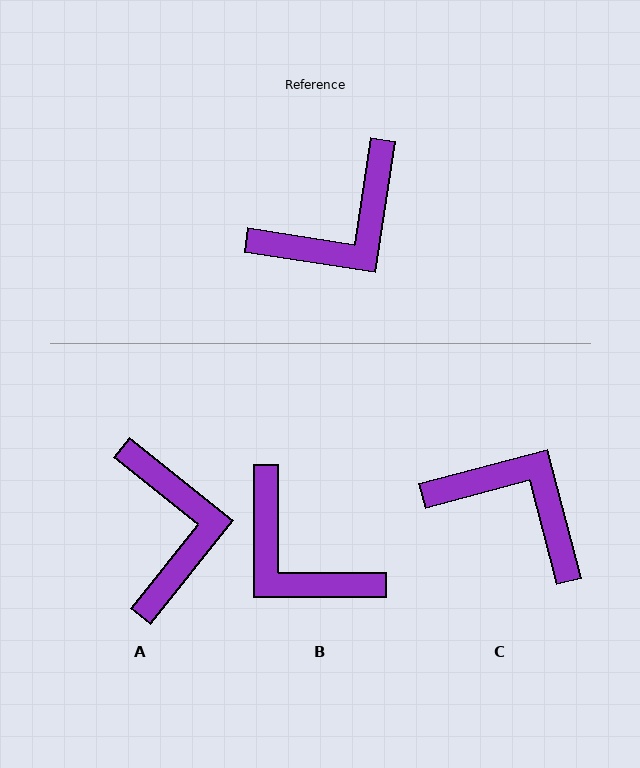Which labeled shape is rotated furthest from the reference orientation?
C, about 114 degrees away.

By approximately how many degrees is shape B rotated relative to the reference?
Approximately 81 degrees clockwise.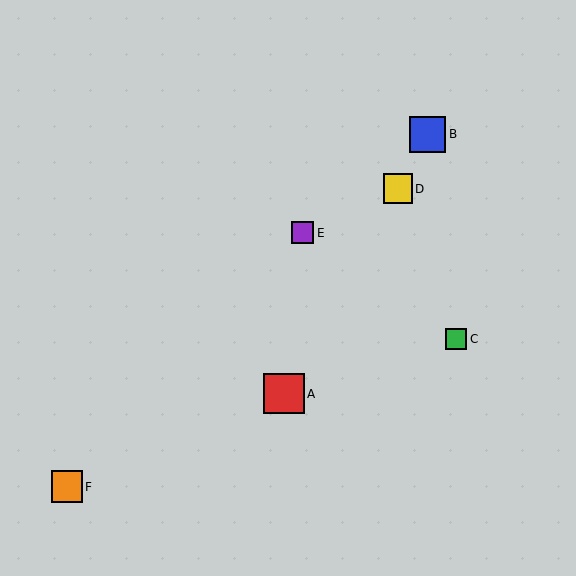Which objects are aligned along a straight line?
Objects A, B, D are aligned along a straight line.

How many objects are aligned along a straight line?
3 objects (A, B, D) are aligned along a straight line.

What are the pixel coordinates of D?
Object D is at (398, 189).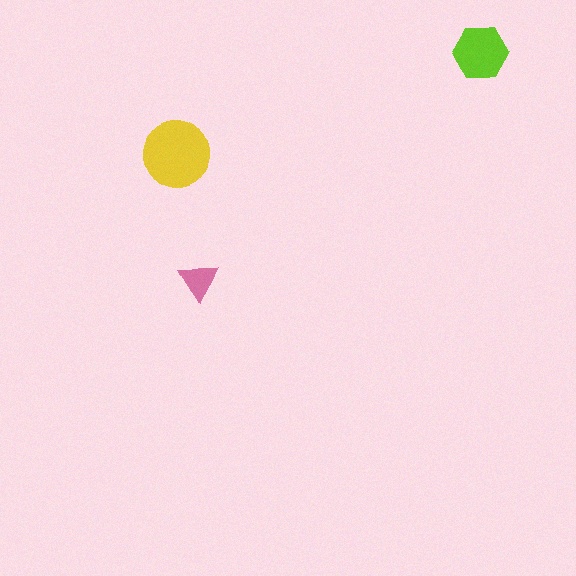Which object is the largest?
The yellow circle.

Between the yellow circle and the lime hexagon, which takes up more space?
The yellow circle.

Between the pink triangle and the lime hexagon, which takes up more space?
The lime hexagon.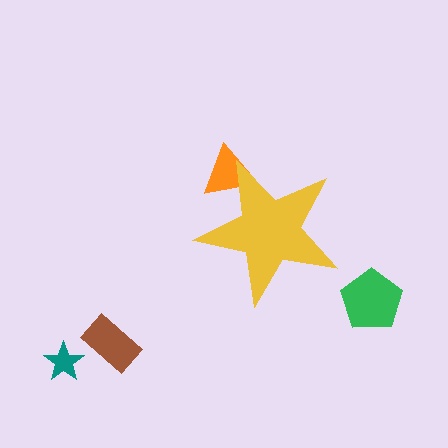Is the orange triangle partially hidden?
Yes, the orange triangle is partially hidden behind the yellow star.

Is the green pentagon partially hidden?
No, the green pentagon is fully visible.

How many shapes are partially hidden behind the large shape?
1 shape is partially hidden.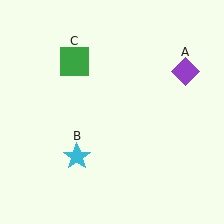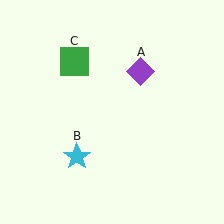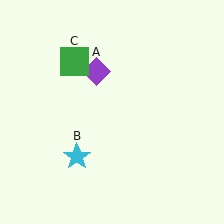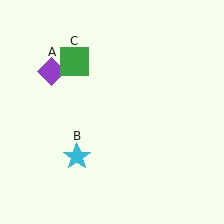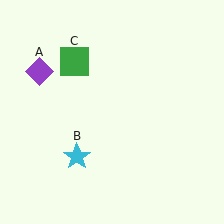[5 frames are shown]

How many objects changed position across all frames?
1 object changed position: purple diamond (object A).